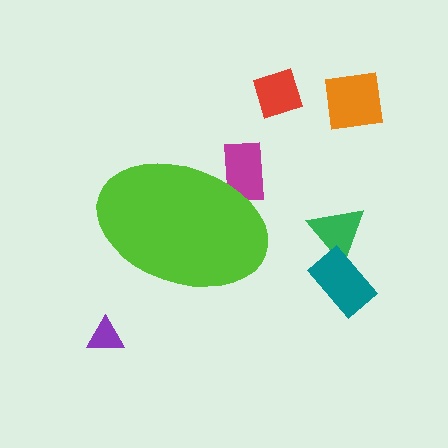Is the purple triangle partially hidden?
No, the purple triangle is fully visible.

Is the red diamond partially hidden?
No, the red diamond is fully visible.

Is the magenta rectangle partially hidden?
Yes, the magenta rectangle is partially hidden behind the lime ellipse.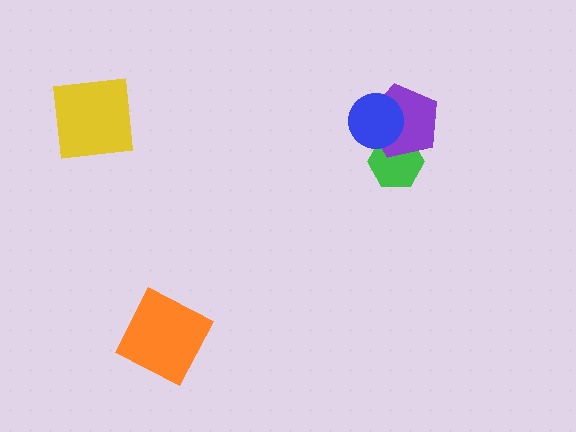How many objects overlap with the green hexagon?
2 objects overlap with the green hexagon.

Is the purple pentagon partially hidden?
Yes, it is partially covered by another shape.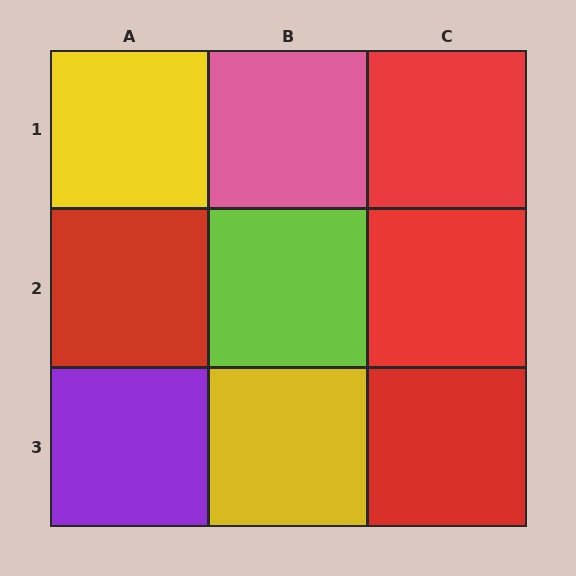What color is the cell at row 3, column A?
Purple.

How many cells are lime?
1 cell is lime.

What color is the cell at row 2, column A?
Red.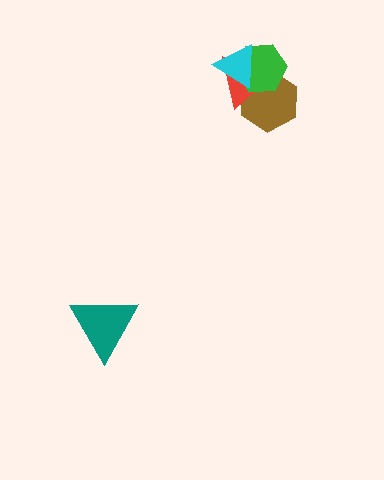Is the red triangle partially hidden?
Yes, it is partially covered by another shape.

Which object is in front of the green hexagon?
The cyan triangle is in front of the green hexagon.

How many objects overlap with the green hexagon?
3 objects overlap with the green hexagon.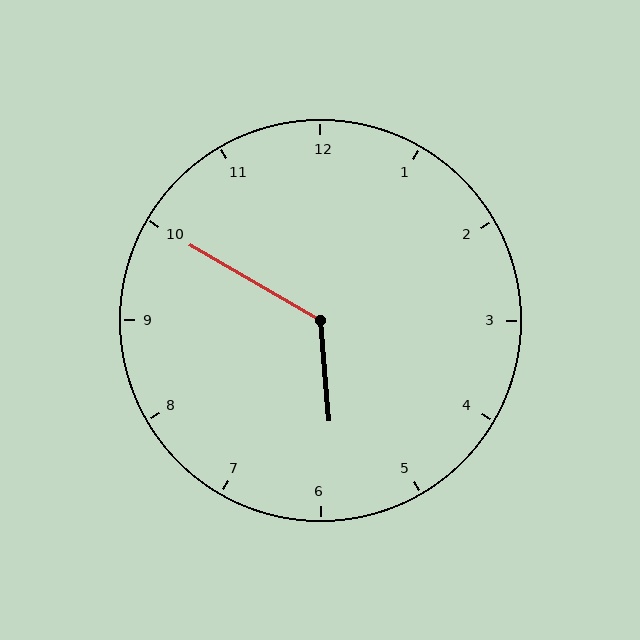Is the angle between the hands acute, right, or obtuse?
It is obtuse.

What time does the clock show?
5:50.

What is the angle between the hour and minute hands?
Approximately 125 degrees.